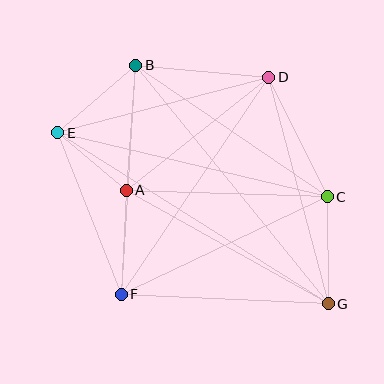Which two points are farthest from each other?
Points E and G are farthest from each other.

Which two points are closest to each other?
Points A and E are closest to each other.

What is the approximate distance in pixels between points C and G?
The distance between C and G is approximately 107 pixels.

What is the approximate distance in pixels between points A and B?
The distance between A and B is approximately 125 pixels.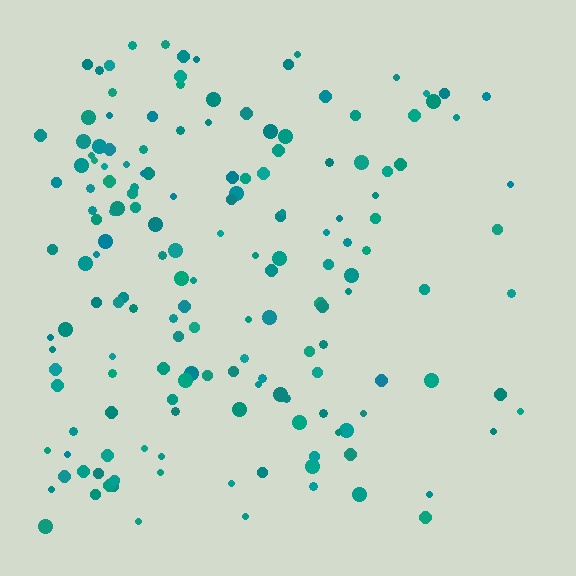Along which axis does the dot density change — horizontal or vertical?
Horizontal.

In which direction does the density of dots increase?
From right to left, with the left side densest.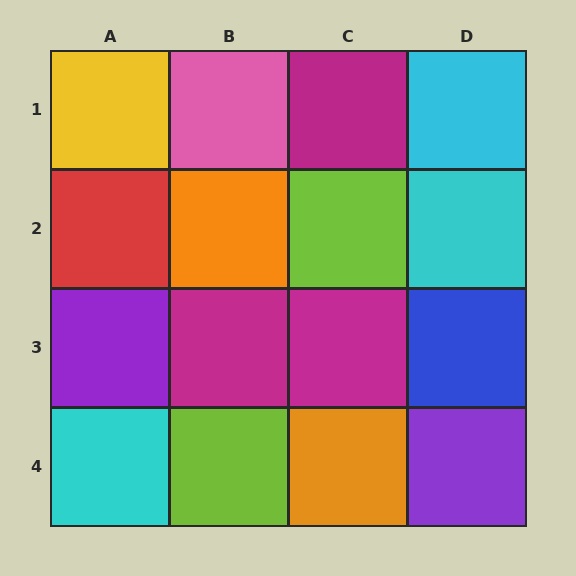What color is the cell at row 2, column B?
Orange.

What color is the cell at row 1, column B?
Pink.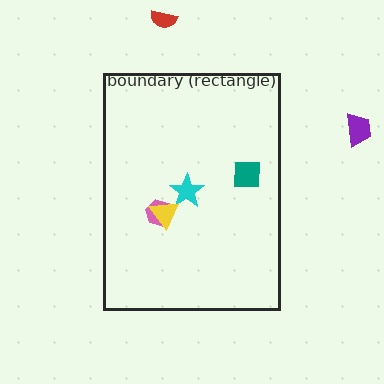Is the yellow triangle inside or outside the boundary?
Inside.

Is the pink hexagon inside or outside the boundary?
Inside.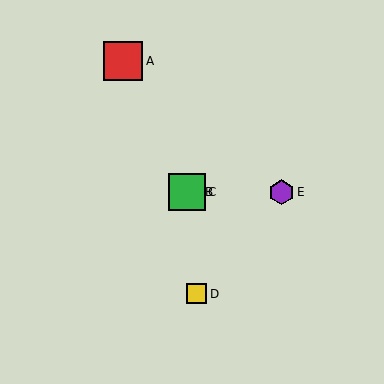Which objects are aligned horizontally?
Objects B, C, E are aligned horizontally.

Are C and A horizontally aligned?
No, C is at y≈192 and A is at y≈61.